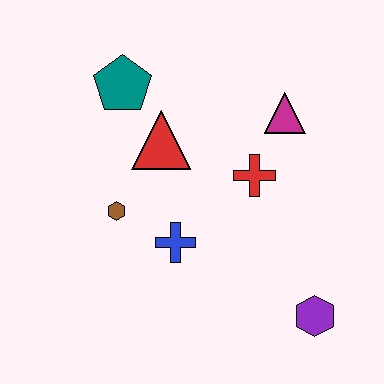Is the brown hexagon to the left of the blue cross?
Yes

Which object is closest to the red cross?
The magenta triangle is closest to the red cross.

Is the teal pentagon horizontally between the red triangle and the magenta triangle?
No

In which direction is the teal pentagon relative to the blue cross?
The teal pentagon is above the blue cross.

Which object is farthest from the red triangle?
The purple hexagon is farthest from the red triangle.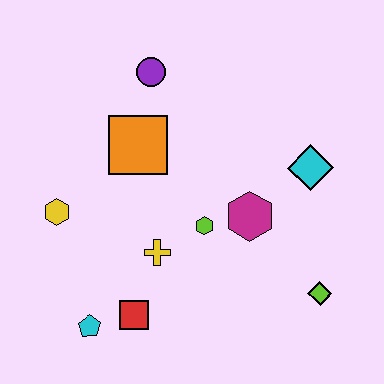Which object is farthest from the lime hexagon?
The purple circle is farthest from the lime hexagon.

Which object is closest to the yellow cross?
The lime hexagon is closest to the yellow cross.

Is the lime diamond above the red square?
Yes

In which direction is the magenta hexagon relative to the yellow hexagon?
The magenta hexagon is to the right of the yellow hexagon.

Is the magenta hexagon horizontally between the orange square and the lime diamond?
Yes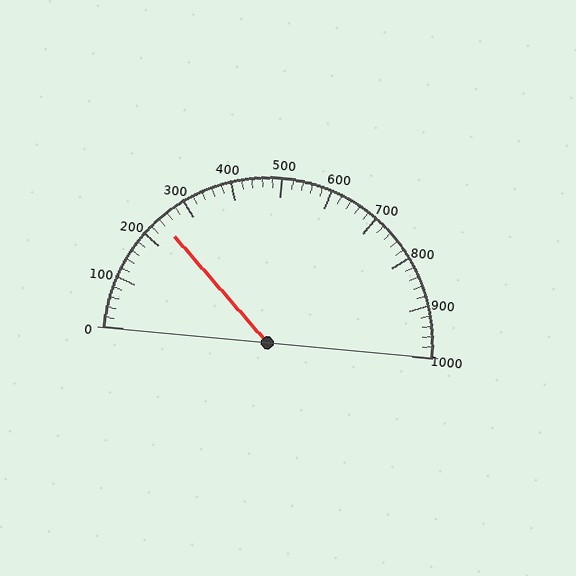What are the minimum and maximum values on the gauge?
The gauge ranges from 0 to 1000.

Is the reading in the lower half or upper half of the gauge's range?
The reading is in the lower half of the range (0 to 1000).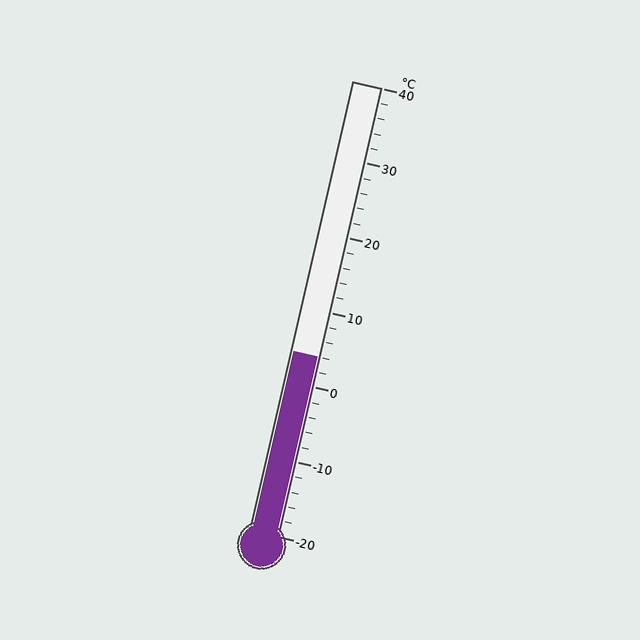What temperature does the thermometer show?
The thermometer shows approximately 4°C.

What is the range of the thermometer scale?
The thermometer scale ranges from -20°C to 40°C.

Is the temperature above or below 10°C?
The temperature is below 10°C.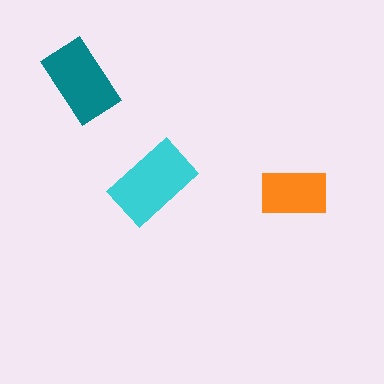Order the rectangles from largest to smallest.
the cyan one, the teal one, the orange one.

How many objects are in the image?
There are 3 objects in the image.